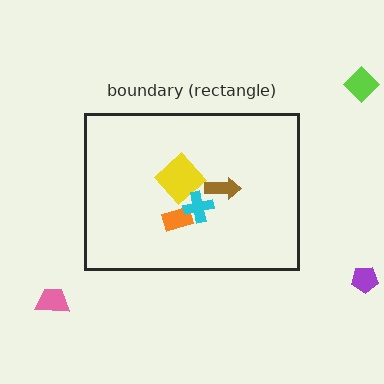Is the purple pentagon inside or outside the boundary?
Outside.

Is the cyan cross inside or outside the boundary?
Inside.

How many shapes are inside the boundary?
4 inside, 3 outside.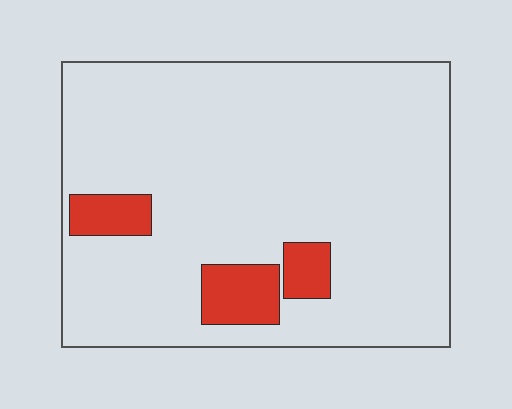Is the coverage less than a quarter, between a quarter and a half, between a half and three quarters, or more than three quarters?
Less than a quarter.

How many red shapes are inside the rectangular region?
3.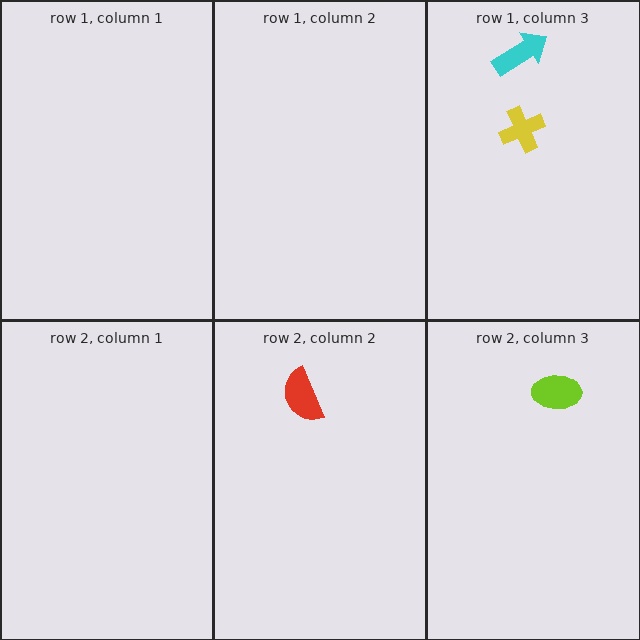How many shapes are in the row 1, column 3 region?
2.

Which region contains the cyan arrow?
The row 1, column 3 region.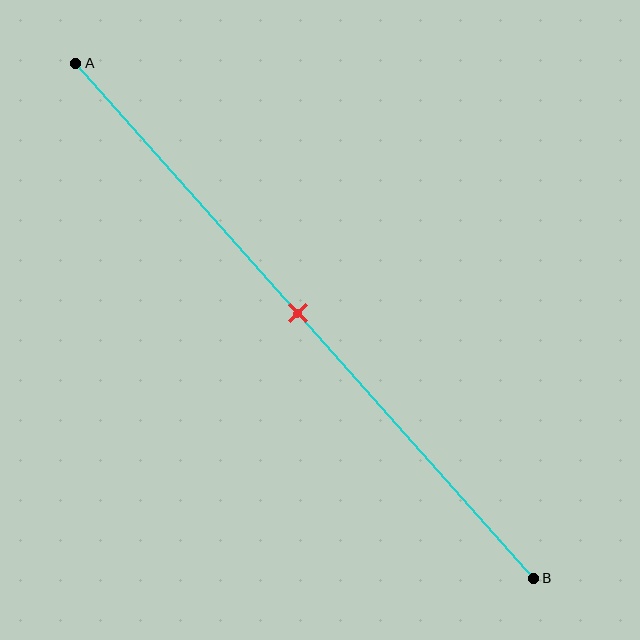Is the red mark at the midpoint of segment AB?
Yes, the mark is approximately at the midpoint.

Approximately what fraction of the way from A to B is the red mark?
The red mark is approximately 50% of the way from A to B.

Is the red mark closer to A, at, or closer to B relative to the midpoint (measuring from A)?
The red mark is approximately at the midpoint of segment AB.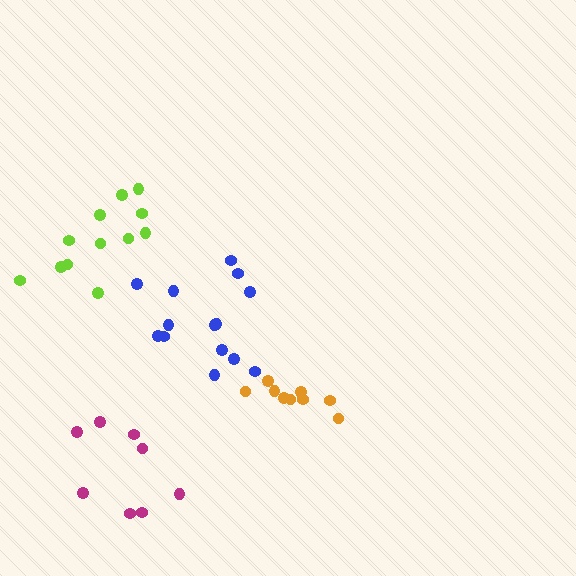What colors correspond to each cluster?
The clusters are colored: blue, lime, orange, magenta.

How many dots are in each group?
Group 1: 14 dots, Group 2: 12 dots, Group 3: 9 dots, Group 4: 8 dots (43 total).